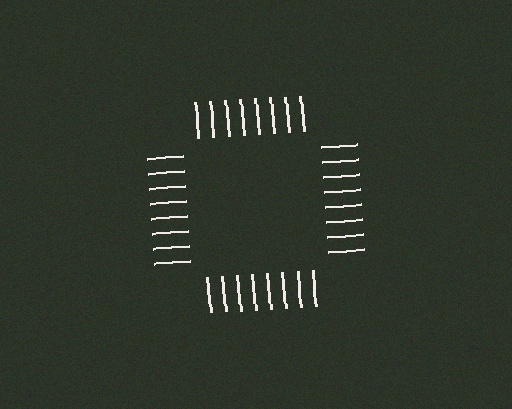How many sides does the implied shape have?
4 sides — the line-ends trace a square.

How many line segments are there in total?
32 — 8 along each of the 4 edges.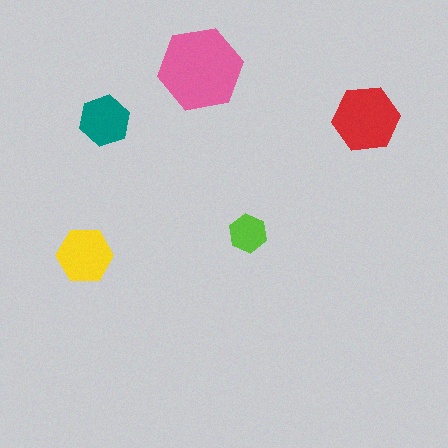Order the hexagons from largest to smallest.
the pink one, the red one, the yellow one, the teal one, the lime one.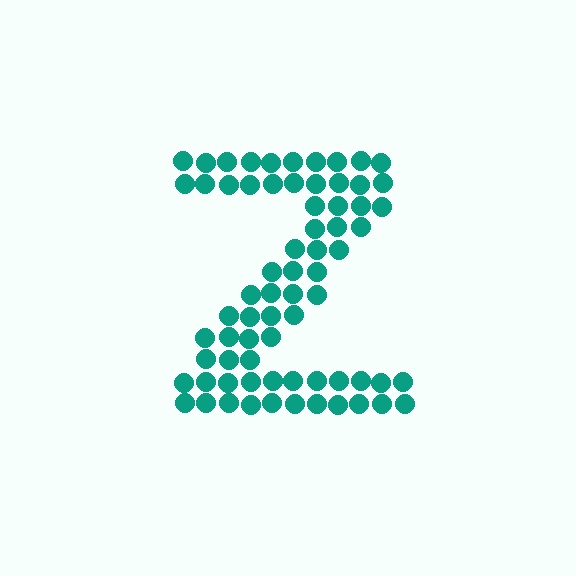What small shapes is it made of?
It is made of small circles.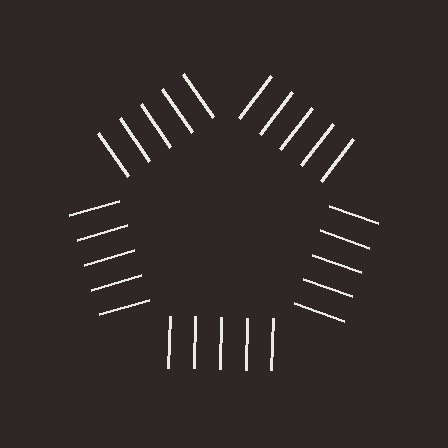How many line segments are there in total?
25 — 5 along each of the 5 edges.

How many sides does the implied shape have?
5 sides — the line-ends trace a pentagon.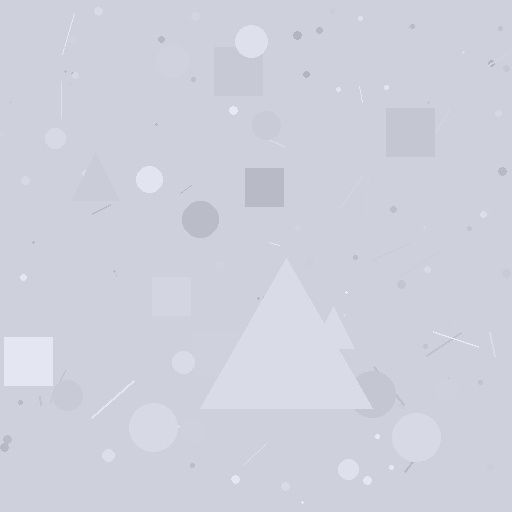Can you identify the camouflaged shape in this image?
The camouflaged shape is a triangle.